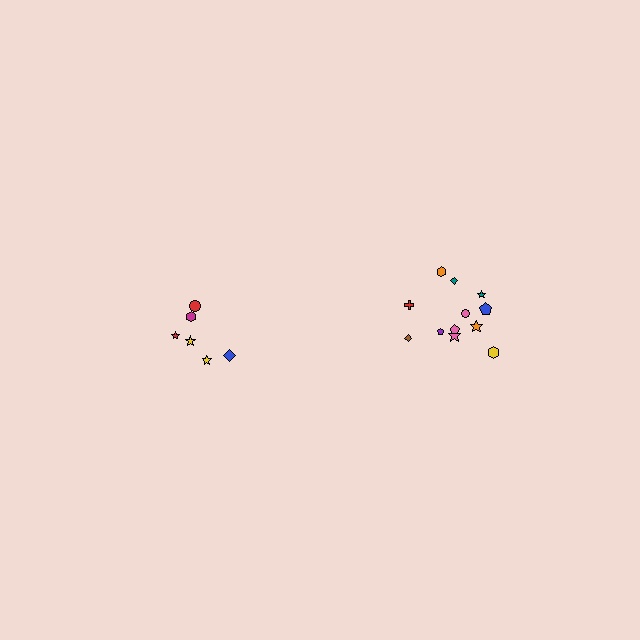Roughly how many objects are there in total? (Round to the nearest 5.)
Roughly 20 objects in total.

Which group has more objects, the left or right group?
The right group.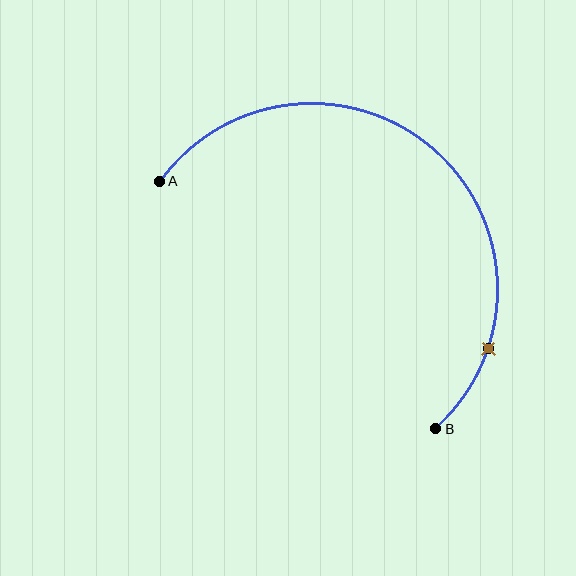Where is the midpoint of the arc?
The arc midpoint is the point on the curve farthest from the straight line joining A and B. It sits above and to the right of that line.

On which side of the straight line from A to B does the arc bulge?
The arc bulges above and to the right of the straight line connecting A and B.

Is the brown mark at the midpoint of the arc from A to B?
No. The brown mark lies on the arc but is closer to endpoint B. The arc midpoint would be at the point on the curve equidistant along the arc from both A and B.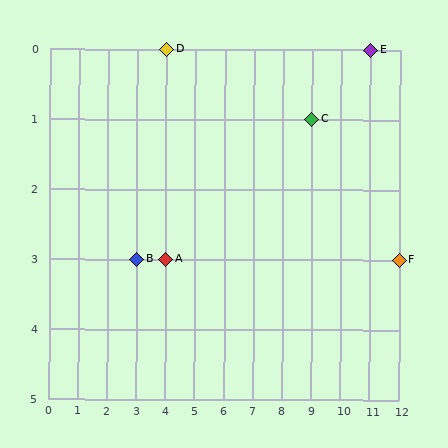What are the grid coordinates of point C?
Point C is at grid coordinates (9, 1).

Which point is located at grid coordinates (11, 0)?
Point E is at (11, 0).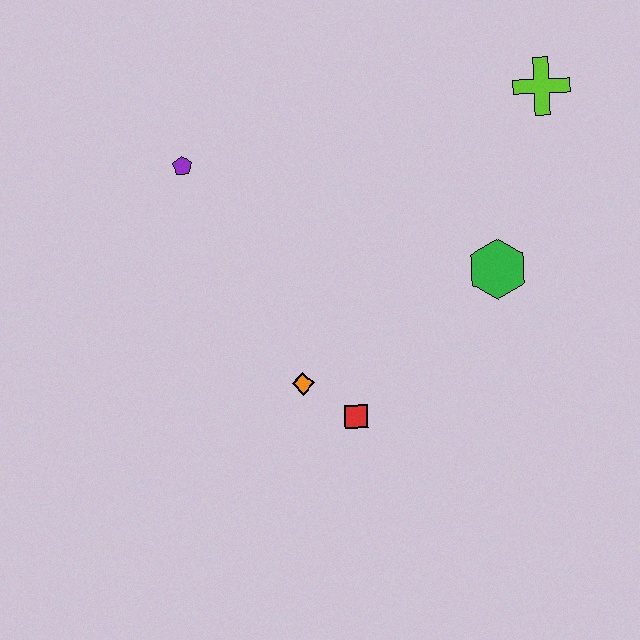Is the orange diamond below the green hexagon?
Yes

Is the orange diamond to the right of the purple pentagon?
Yes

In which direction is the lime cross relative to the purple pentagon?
The lime cross is to the right of the purple pentagon.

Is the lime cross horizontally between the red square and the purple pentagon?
No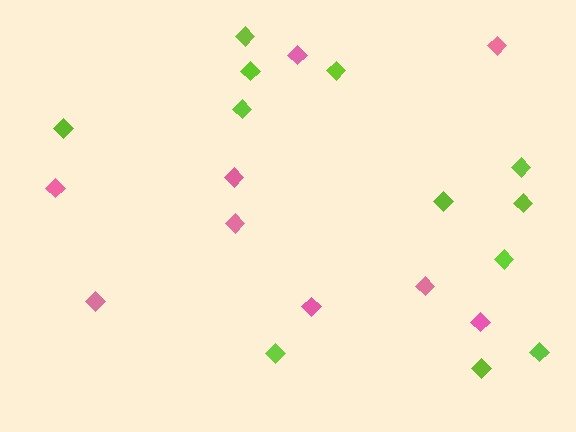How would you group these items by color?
There are 2 groups: one group of pink diamonds (9) and one group of lime diamonds (12).